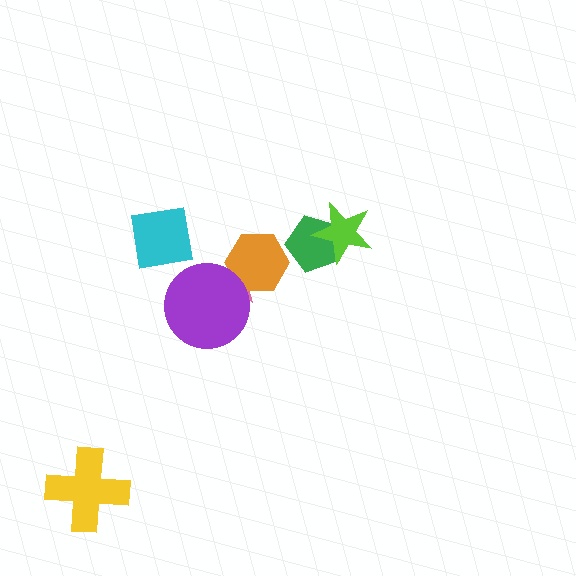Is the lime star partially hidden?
No, no other shape covers it.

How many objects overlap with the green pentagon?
1 object overlaps with the green pentagon.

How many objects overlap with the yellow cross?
0 objects overlap with the yellow cross.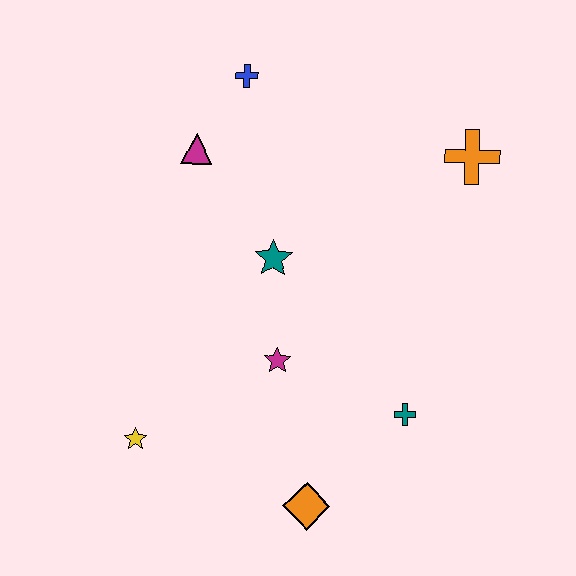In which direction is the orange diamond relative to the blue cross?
The orange diamond is below the blue cross.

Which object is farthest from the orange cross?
The yellow star is farthest from the orange cross.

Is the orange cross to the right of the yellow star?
Yes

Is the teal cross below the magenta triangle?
Yes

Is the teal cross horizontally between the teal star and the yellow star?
No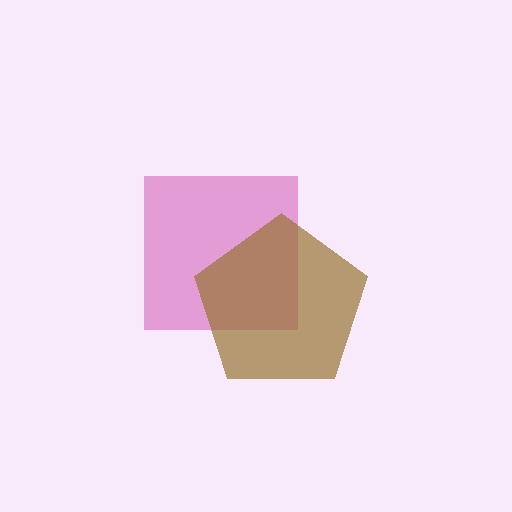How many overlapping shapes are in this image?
There are 2 overlapping shapes in the image.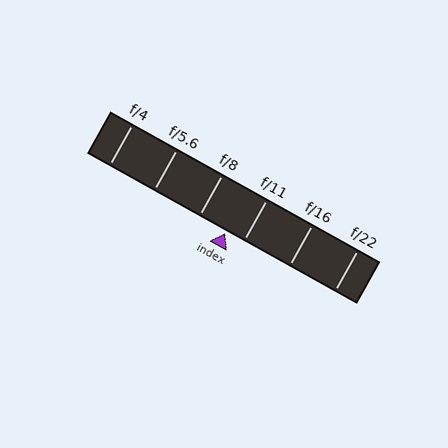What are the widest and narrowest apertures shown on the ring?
The widest aperture shown is f/4 and the narrowest is f/22.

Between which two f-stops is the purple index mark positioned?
The index mark is between f/8 and f/11.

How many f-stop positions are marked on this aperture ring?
There are 6 f-stop positions marked.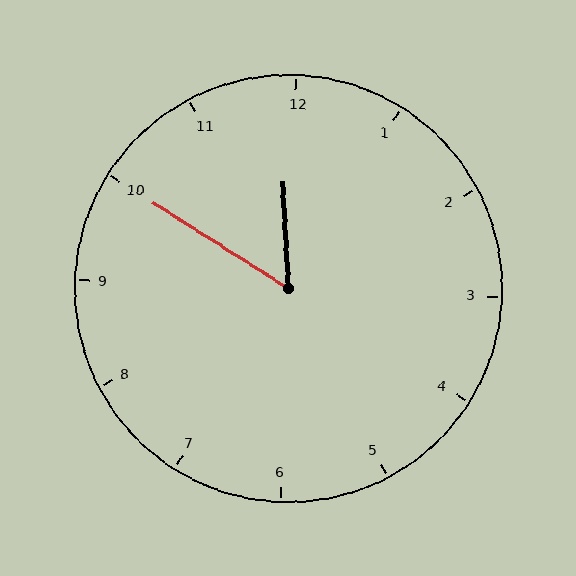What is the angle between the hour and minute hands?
Approximately 55 degrees.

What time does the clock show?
11:50.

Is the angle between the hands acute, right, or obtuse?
It is acute.